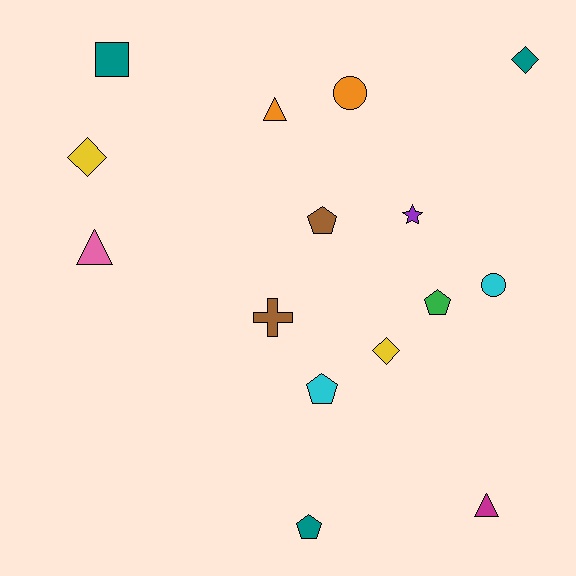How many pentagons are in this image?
There are 4 pentagons.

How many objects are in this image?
There are 15 objects.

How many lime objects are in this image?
There are no lime objects.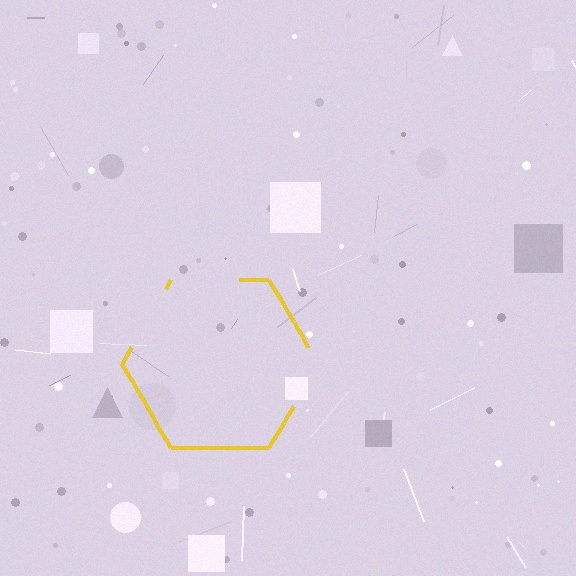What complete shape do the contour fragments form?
The contour fragments form a hexagon.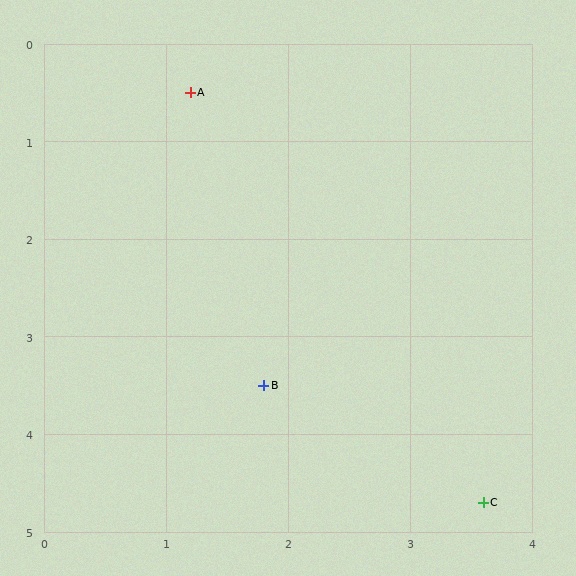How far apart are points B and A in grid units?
Points B and A are about 3.1 grid units apart.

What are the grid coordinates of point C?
Point C is at approximately (3.6, 4.7).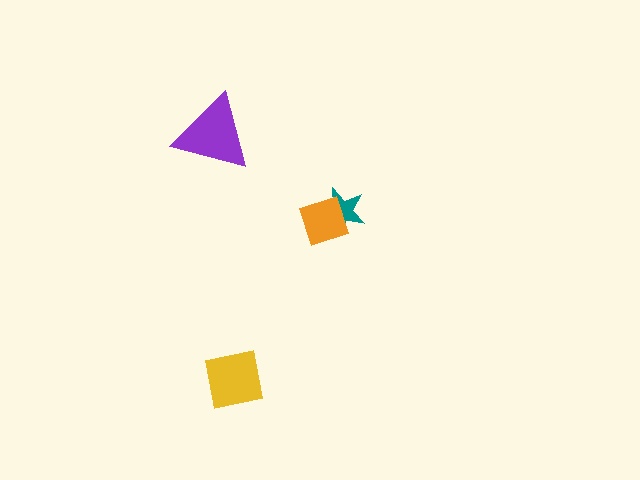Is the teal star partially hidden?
Yes, it is partially covered by another shape.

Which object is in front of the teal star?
The orange diamond is in front of the teal star.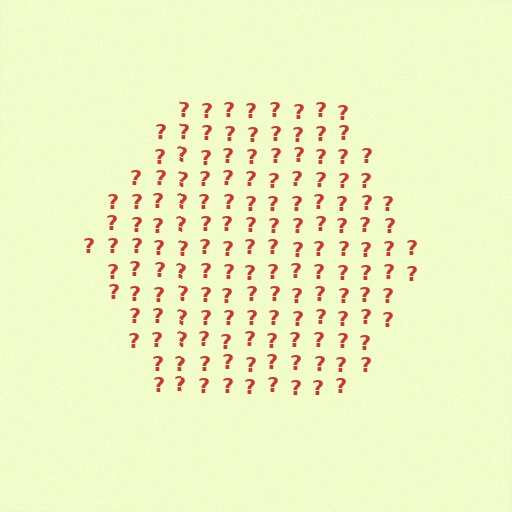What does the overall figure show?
The overall figure shows a hexagon.